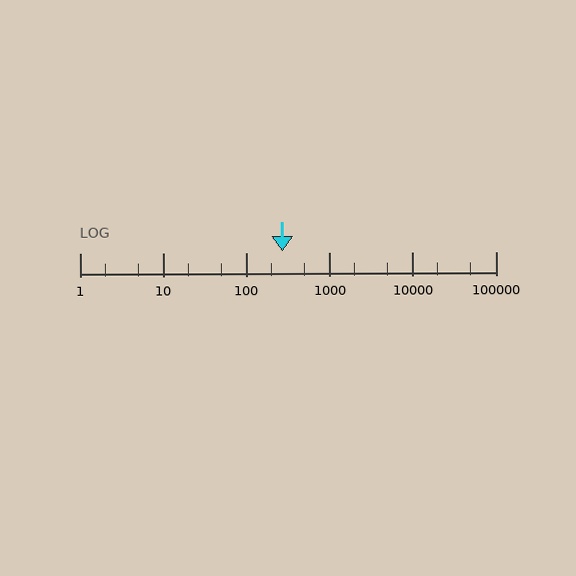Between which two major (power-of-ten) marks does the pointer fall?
The pointer is between 100 and 1000.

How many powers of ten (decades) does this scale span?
The scale spans 5 decades, from 1 to 100000.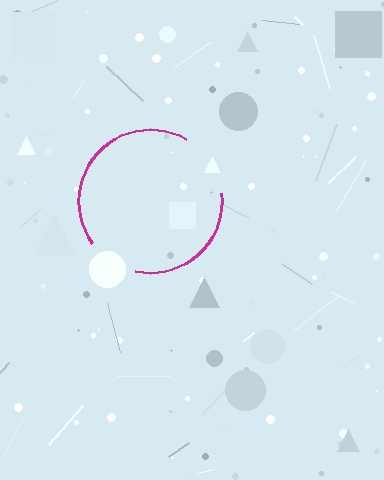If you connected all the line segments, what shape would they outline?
They would outline a circle.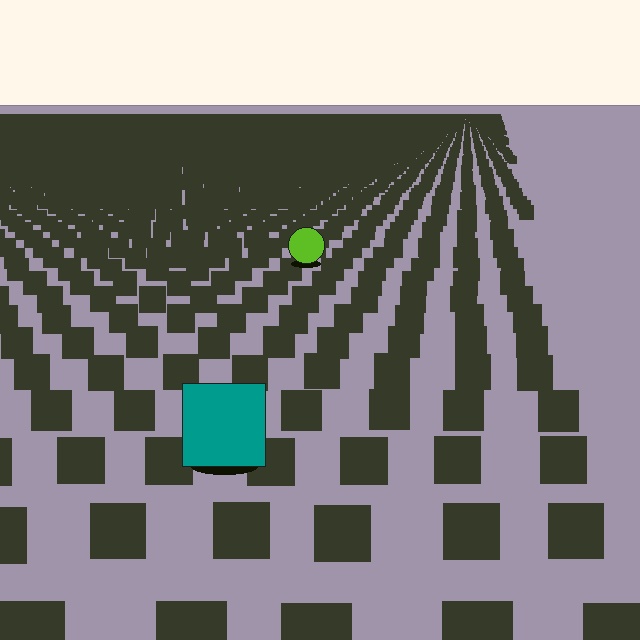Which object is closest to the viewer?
The teal square is closest. The texture marks near it are larger and more spread out.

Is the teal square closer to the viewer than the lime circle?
Yes. The teal square is closer — you can tell from the texture gradient: the ground texture is coarser near it.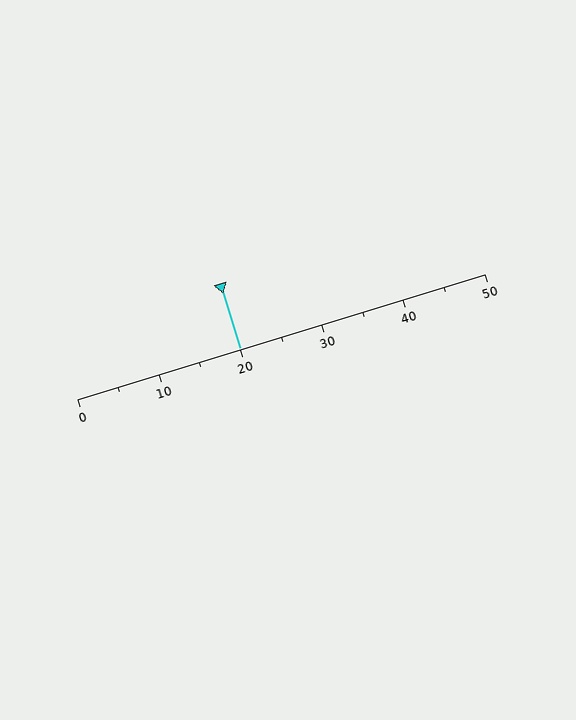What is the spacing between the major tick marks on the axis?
The major ticks are spaced 10 apart.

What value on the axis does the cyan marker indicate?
The marker indicates approximately 20.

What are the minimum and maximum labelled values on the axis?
The axis runs from 0 to 50.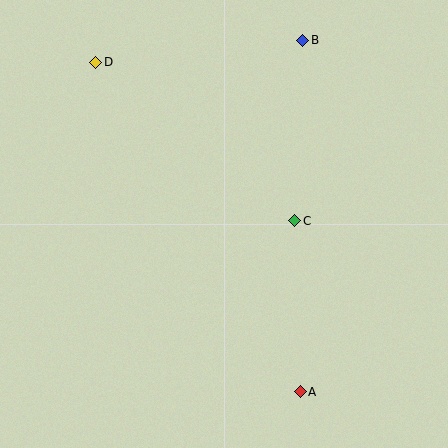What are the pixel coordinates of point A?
Point A is at (300, 392).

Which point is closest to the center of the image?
Point C at (295, 221) is closest to the center.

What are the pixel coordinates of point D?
Point D is at (96, 62).